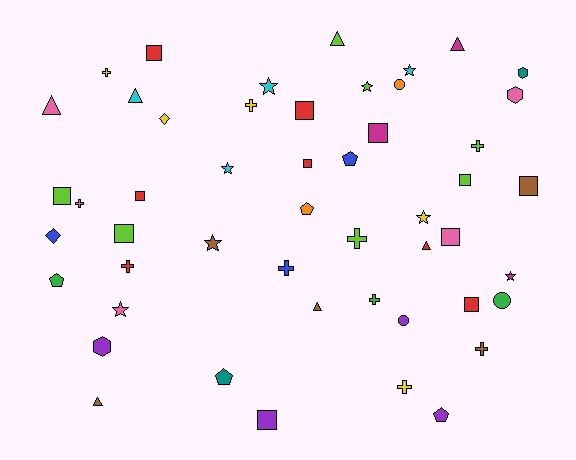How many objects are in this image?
There are 50 objects.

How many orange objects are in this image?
There are 2 orange objects.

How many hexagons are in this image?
There are 3 hexagons.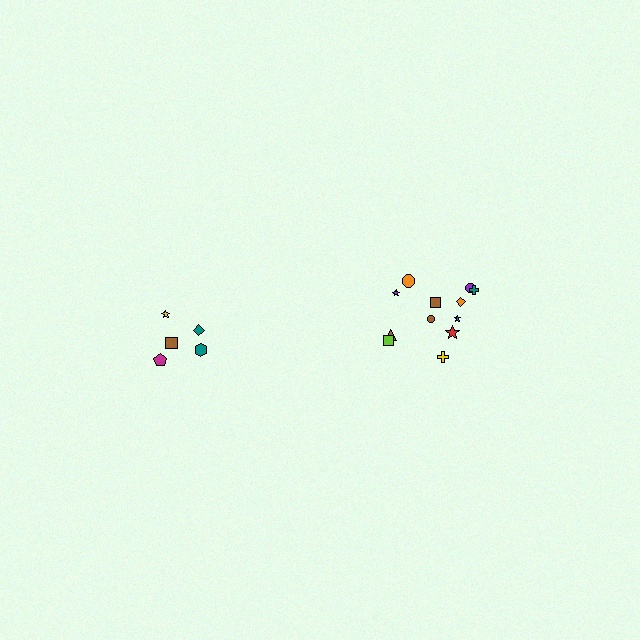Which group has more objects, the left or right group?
The right group.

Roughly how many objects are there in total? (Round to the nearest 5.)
Roughly 15 objects in total.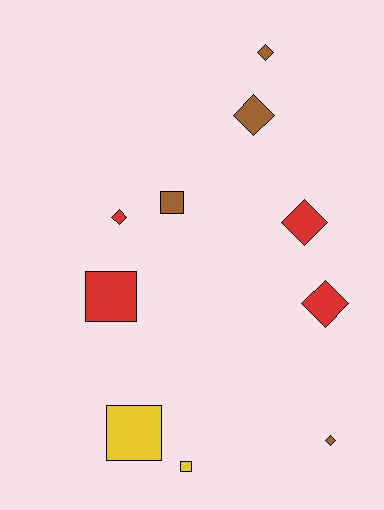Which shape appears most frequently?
Diamond, with 6 objects.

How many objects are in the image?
There are 10 objects.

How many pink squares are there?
There are no pink squares.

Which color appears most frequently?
Brown, with 4 objects.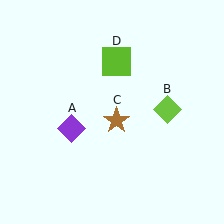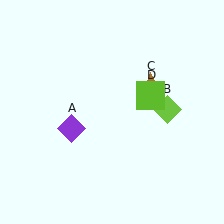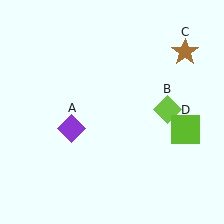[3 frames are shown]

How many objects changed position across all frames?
2 objects changed position: brown star (object C), lime square (object D).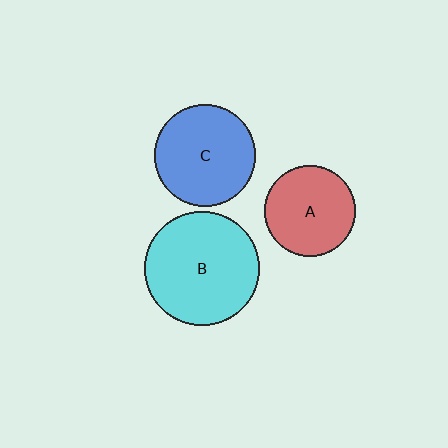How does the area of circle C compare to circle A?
Approximately 1.2 times.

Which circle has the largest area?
Circle B (cyan).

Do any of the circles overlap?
No, none of the circles overlap.